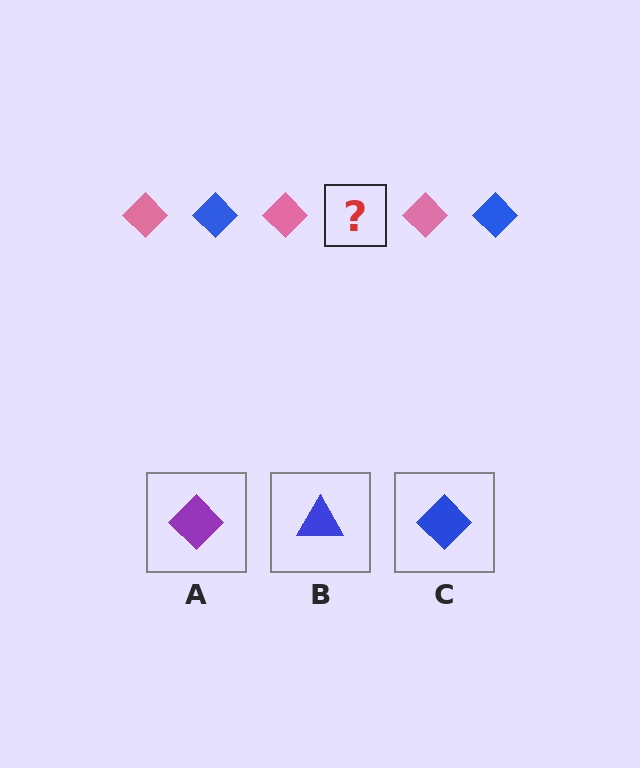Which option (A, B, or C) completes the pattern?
C.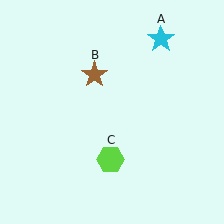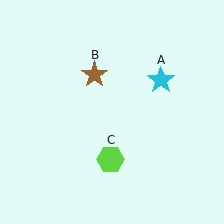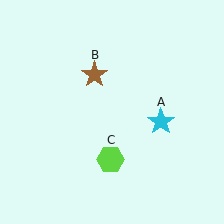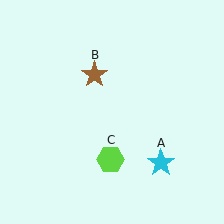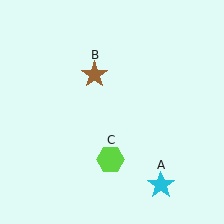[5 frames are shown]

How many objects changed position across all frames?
1 object changed position: cyan star (object A).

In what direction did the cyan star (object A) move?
The cyan star (object A) moved down.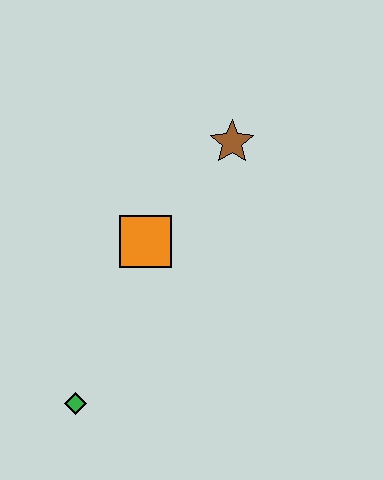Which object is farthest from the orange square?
The green diamond is farthest from the orange square.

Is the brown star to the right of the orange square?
Yes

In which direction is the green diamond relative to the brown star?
The green diamond is below the brown star.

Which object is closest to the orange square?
The brown star is closest to the orange square.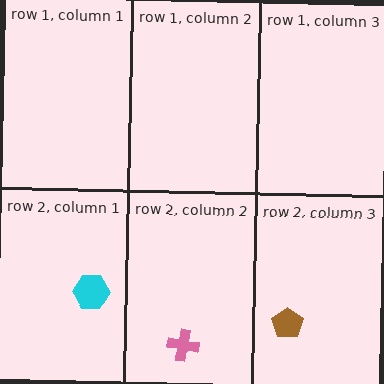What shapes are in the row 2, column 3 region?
The brown pentagon.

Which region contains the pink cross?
The row 2, column 2 region.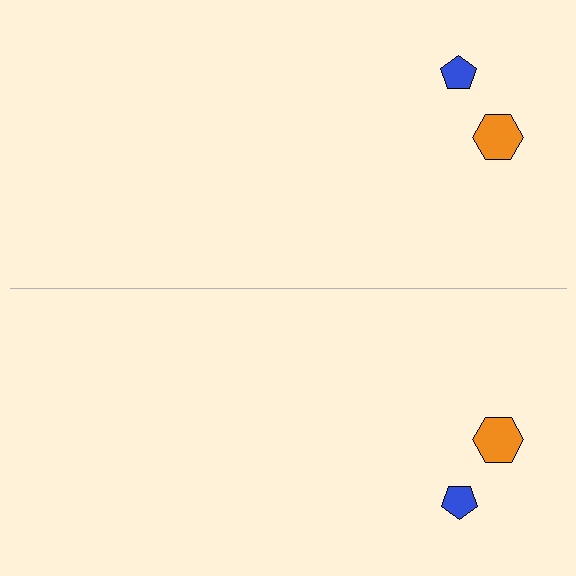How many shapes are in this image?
There are 4 shapes in this image.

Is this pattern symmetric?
Yes, this pattern has bilateral (reflection) symmetry.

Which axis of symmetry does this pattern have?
The pattern has a horizontal axis of symmetry running through the center of the image.